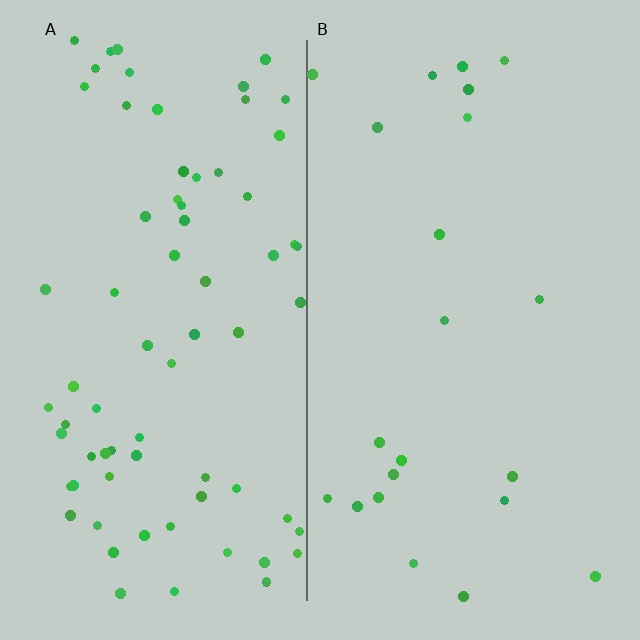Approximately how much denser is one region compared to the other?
Approximately 3.3× — region A over region B.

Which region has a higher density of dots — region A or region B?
A (the left).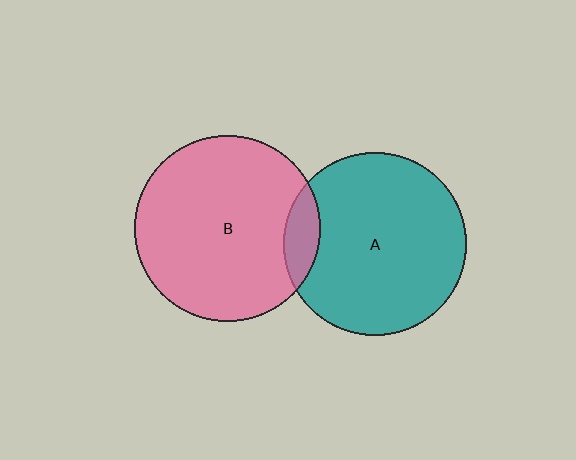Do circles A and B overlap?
Yes.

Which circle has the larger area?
Circle B (pink).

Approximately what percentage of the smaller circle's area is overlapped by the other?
Approximately 10%.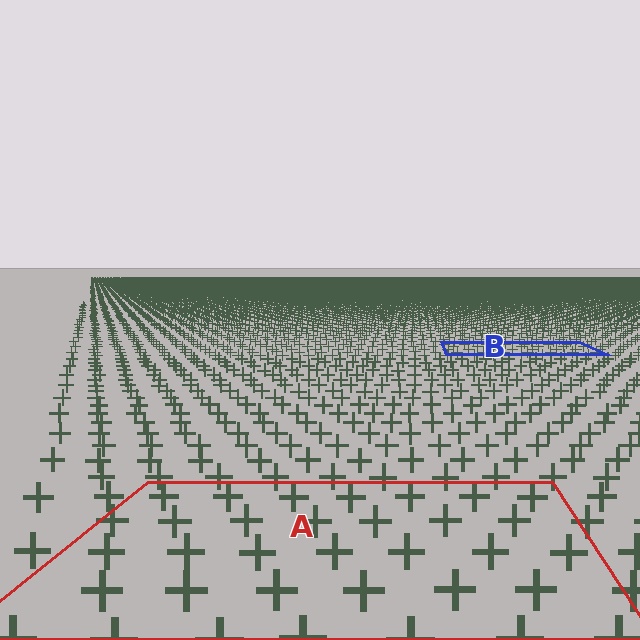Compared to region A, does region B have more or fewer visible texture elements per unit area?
Region B has more texture elements per unit area — they are packed more densely because it is farther away.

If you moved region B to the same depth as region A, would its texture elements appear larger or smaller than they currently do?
They would appear larger. At a closer depth, the same texture elements are projected at a bigger on-screen size.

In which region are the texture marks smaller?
The texture marks are smaller in region B, because it is farther away.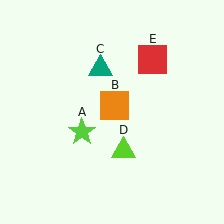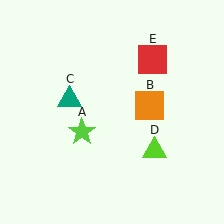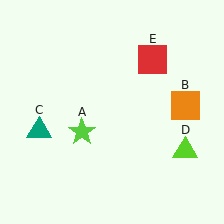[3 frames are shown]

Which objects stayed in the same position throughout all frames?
Lime star (object A) and red square (object E) remained stationary.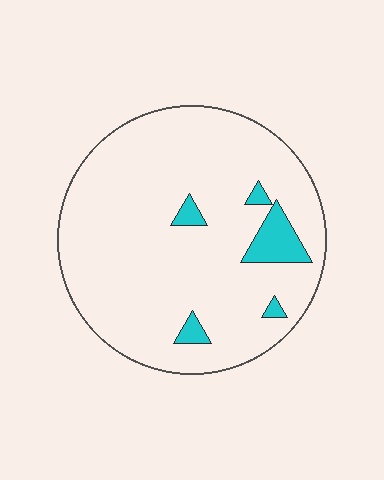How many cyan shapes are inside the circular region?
5.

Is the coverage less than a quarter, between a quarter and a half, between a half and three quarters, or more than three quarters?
Less than a quarter.